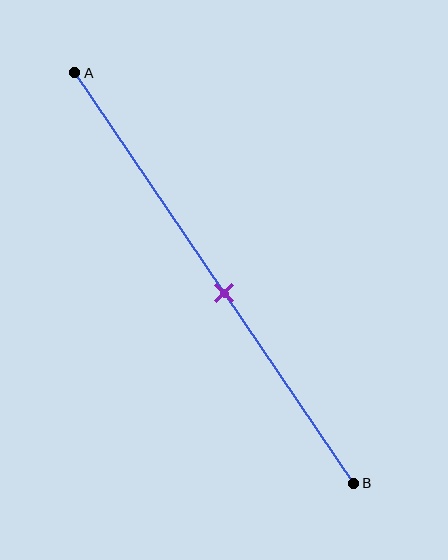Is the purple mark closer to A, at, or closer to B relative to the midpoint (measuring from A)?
The purple mark is closer to point B than the midpoint of segment AB.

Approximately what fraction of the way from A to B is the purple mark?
The purple mark is approximately 55% of the way from A to B.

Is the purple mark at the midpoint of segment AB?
No, the mark is at about 55% from A, not at the 50% midpoint.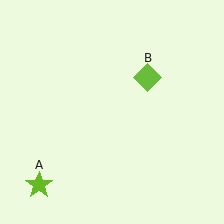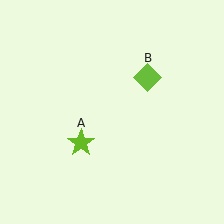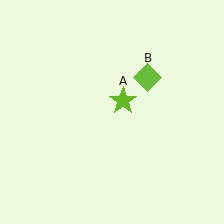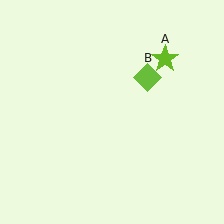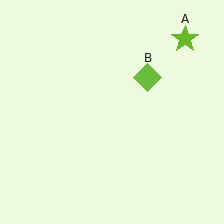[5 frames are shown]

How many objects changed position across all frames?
1 object changed position: lime star (object A).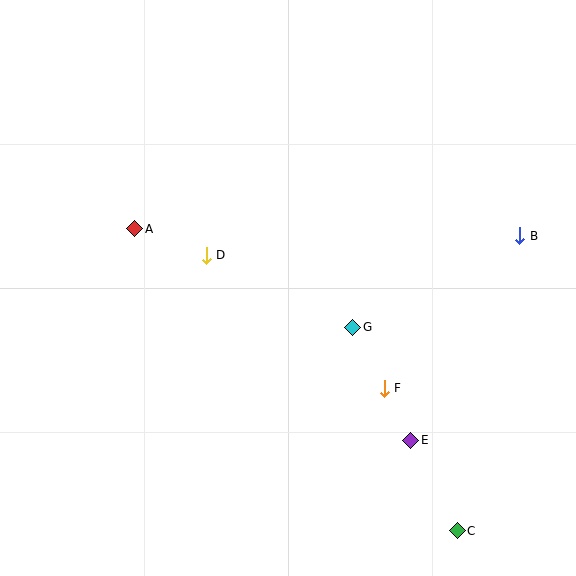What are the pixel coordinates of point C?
Point C is at (457, 531).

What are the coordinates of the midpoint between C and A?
The midpoint between C and A is at (296, 380).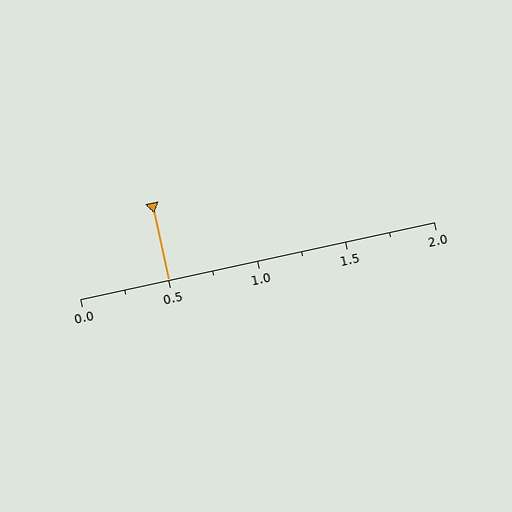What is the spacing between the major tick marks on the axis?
The major ticks are spaced 0.5 apart.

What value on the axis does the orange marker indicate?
The marker indicates approximately 0.5.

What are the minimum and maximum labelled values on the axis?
The axis runs from 0.0 to 2.0.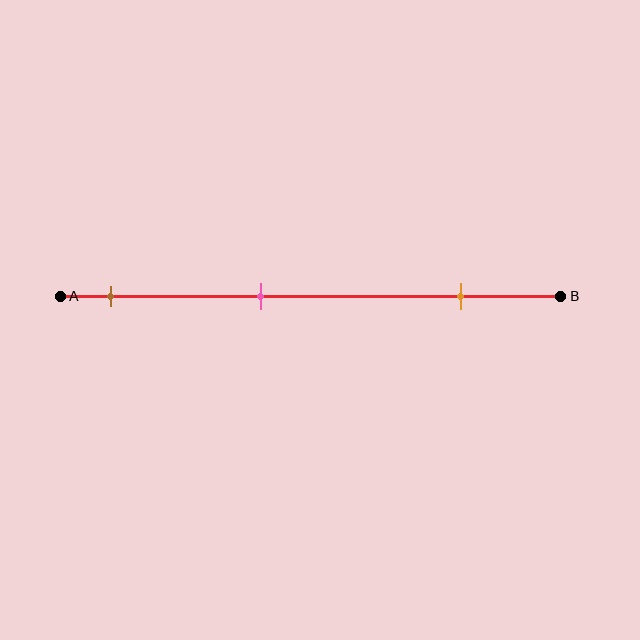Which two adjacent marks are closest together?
The brown and pink marks are the closest adjacent pair.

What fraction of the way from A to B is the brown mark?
The brown mark is approximately 10% (0.1) of the way from A to B.